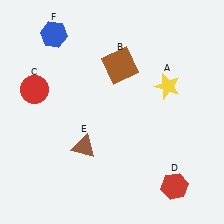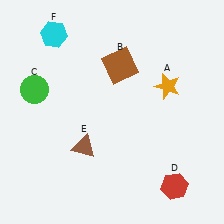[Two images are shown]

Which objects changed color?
A changed from yellow to orange. C changed from red to green. F changed from blue to cyan.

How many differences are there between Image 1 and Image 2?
There are 3 differences between the two images.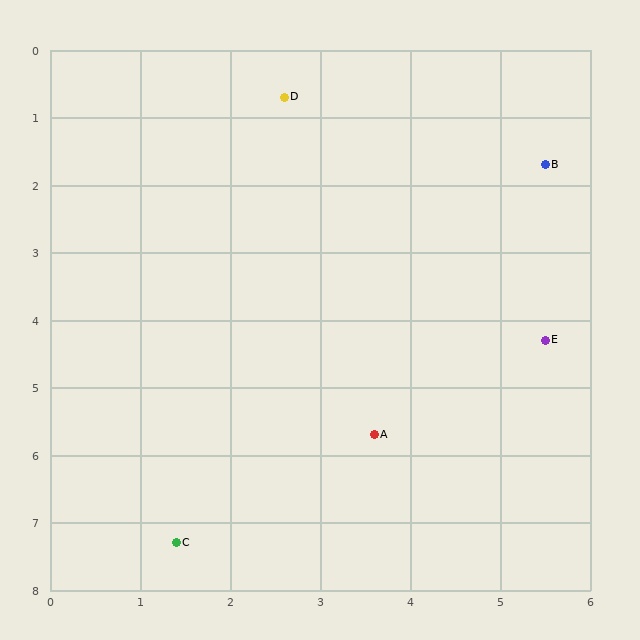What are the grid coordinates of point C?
Point C is at approximately (1.4, 7.3).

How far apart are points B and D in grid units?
Points B and D are about 3.1 grid units apart.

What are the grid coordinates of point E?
Point E is at approximately (5.5, 4.3).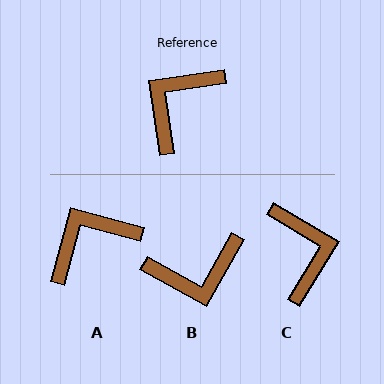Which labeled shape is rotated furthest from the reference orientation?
B, about 142 degrees away.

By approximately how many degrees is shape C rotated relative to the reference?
Approximately 129 degrees clockwise.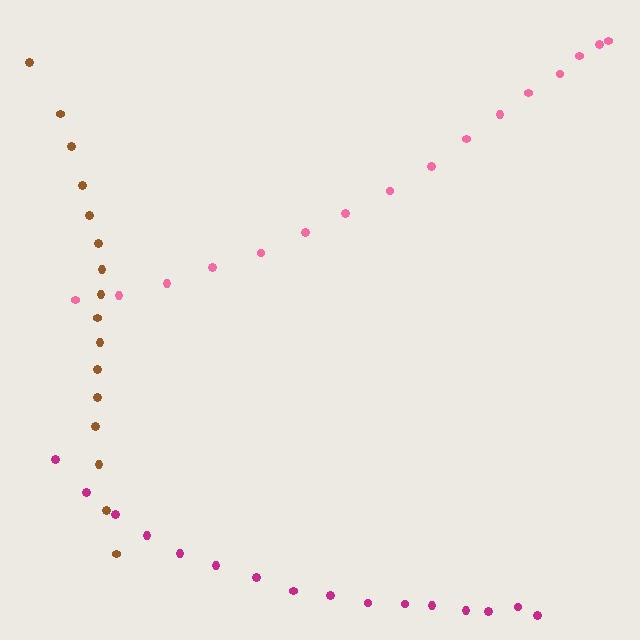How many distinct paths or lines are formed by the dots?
There are 3 distinct paths.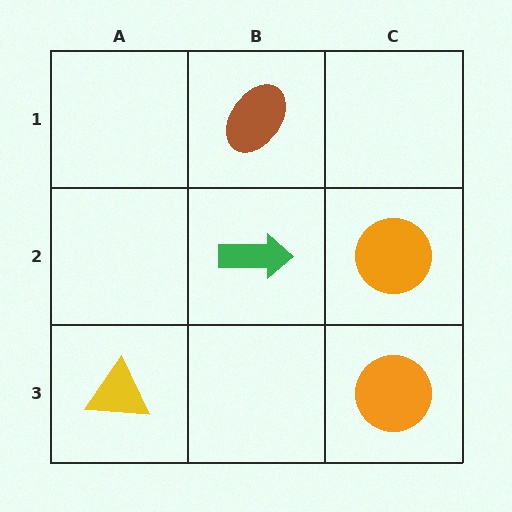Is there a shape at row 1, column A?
No, that cell is empty.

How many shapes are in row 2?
2 shapes.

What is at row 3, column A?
A yellow triangle.